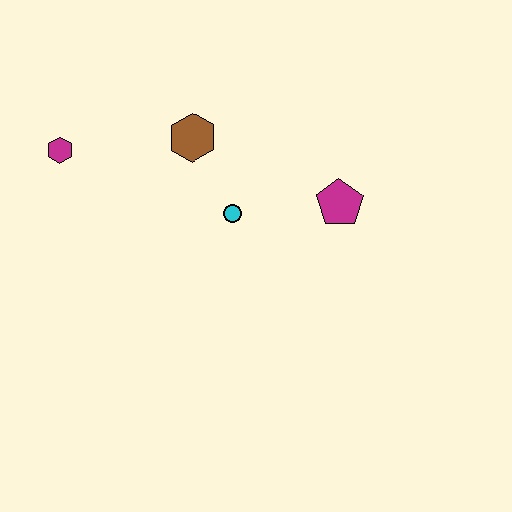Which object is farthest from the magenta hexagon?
The magenta pentagon is farthest from the magenta hexagon.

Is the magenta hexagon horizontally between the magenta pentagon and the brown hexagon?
No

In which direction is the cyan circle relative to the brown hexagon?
The cyan circle is below the brown hexagon.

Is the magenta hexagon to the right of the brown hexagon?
No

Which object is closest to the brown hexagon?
The cyan circle is closest to the brown hexagon.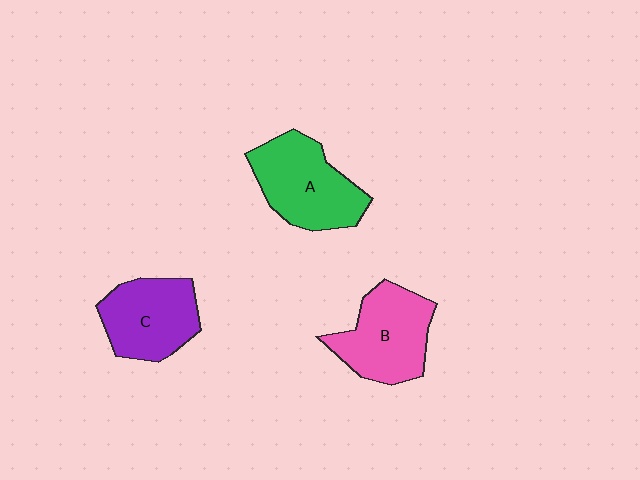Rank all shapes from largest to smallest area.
From largest to smallest: A (green), B (pink), C (purple).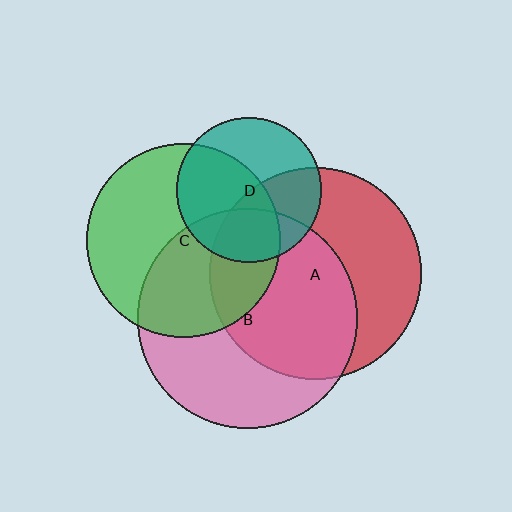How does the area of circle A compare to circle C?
Approximately 1.2 times.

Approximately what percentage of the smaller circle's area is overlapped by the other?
Approximately 45%.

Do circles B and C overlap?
Yes.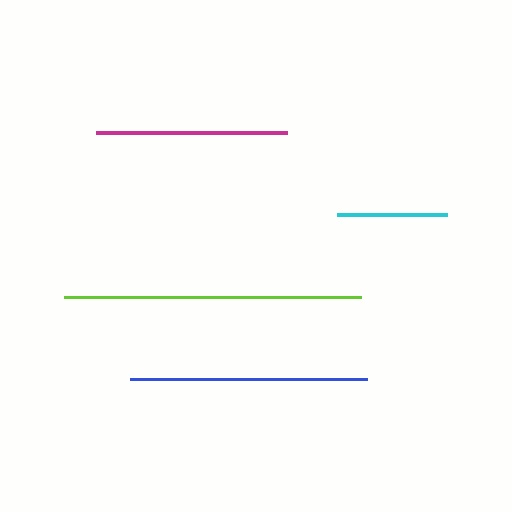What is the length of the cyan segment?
The cyan segment is approximately 110 pixels long.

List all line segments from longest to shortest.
From longest to shortest: lime, blue, magenta, cyan.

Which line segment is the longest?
The lime line is the longest at approximately 297 pixels.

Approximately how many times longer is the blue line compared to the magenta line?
The blue line is approximately 1.2 times the length of the magenta line.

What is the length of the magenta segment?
The magenta segment is approximately 191 pixels long.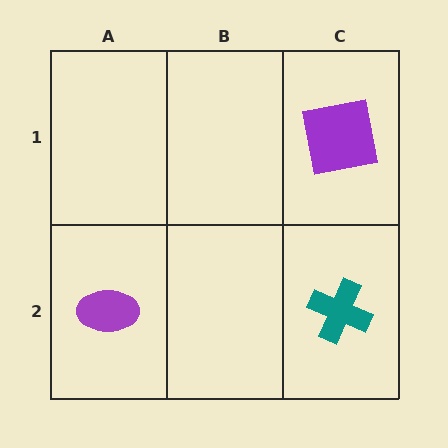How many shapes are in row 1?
1 shape.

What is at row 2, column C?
A teal cross.